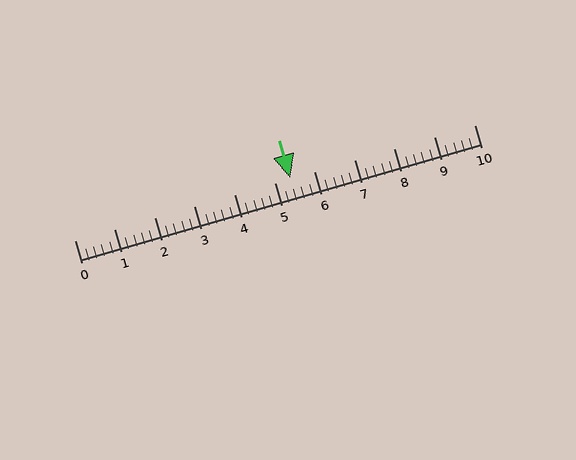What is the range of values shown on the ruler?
The ruler shows values from 0 to 10.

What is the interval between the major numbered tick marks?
The major tick marks are spaced 1 units apart.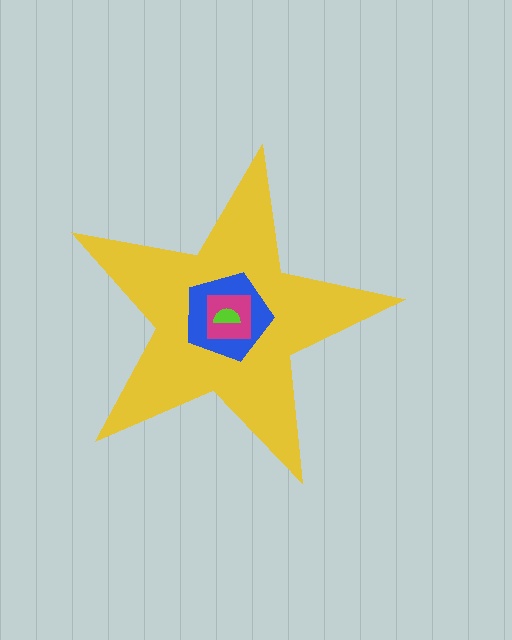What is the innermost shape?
The lime semicircle.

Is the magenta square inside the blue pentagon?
Yes.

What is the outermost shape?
The yellow star.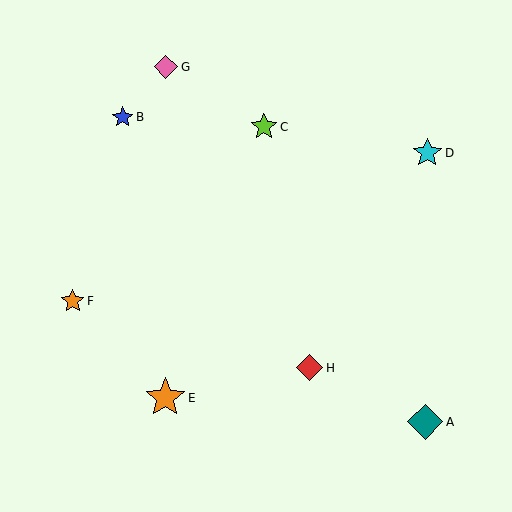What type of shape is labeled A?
Shape A is a teal diamond.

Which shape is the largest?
The orange star (labeled E) is the largest.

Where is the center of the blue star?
The center of the blue star is at (123, 117).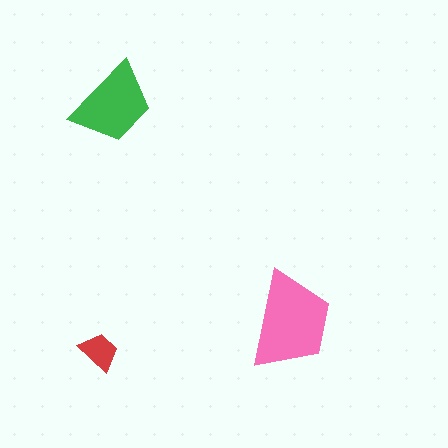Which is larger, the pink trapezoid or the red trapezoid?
The pink one.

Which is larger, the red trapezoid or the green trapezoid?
The green one.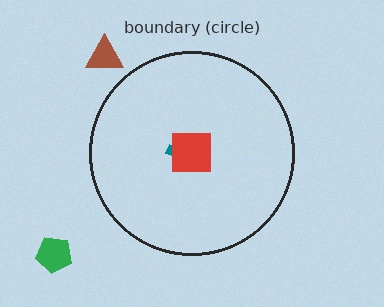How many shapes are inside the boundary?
2 inside, 2 outside.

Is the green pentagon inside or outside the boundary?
Outside.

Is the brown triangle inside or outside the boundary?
Outside.